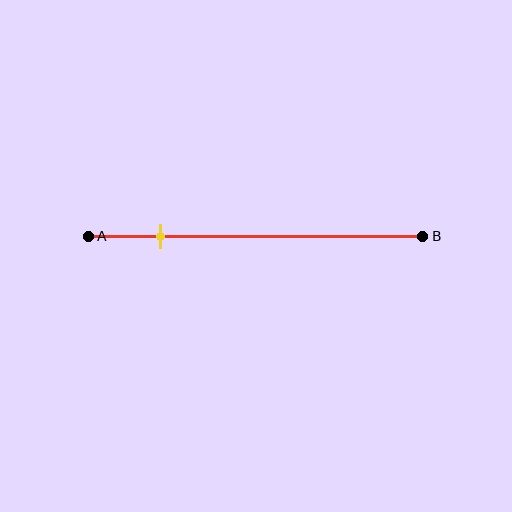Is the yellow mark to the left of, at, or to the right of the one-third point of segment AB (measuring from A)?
The yellow mark is to the left of the one-third point of segment AB.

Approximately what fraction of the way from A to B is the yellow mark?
The yellow mark is approximately 20% of the way from A to B.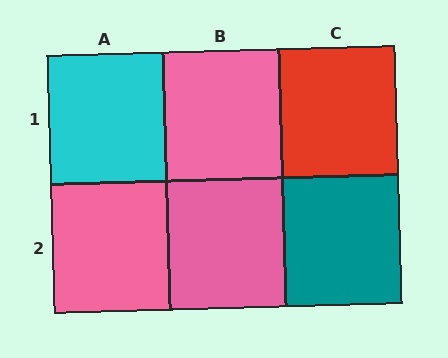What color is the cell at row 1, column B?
Pink.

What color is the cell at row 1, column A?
Cyan.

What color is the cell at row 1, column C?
Red.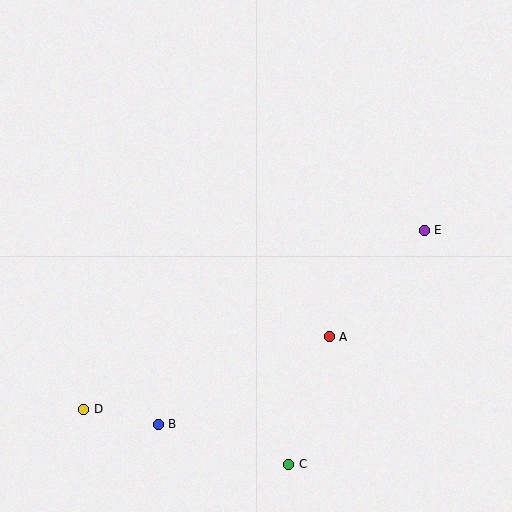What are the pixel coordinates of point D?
Point D is at (84, 409).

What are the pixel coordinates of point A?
Point A is at (329, 337).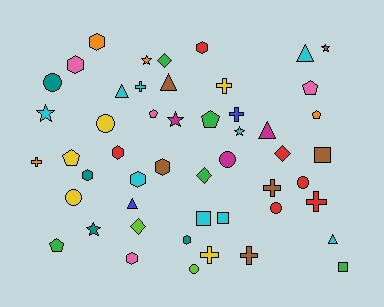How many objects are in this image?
There are 50 objects.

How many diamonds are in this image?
There are 4 diamonds.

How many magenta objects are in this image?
There are 3 magenta objects.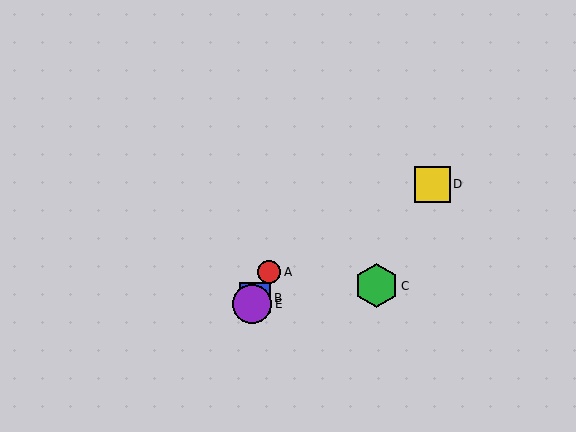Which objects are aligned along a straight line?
Objects A, B, E are aligned along a straight line.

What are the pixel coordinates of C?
Object C is at (376, 286).